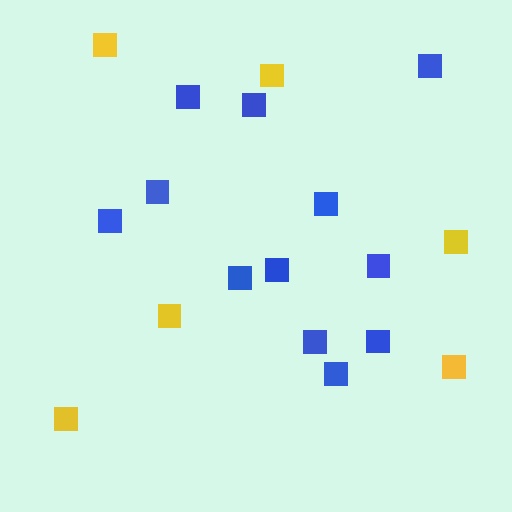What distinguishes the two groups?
There are 2 groups: one group of blue squares (12) and one group of yellow squares (6).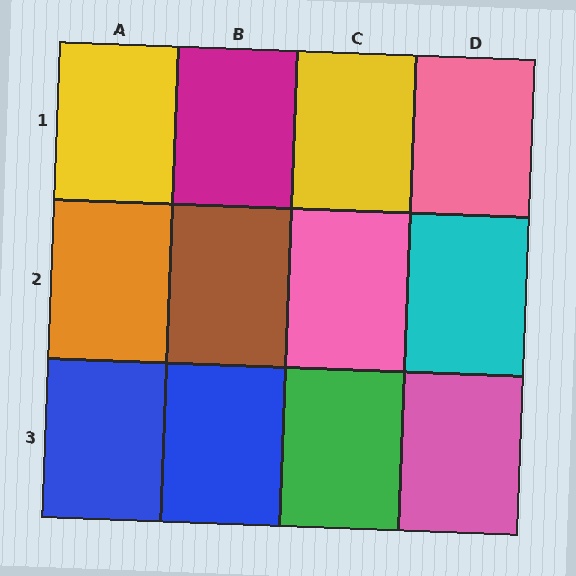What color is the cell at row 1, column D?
Pink.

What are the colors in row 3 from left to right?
Blue, blue, green, pink.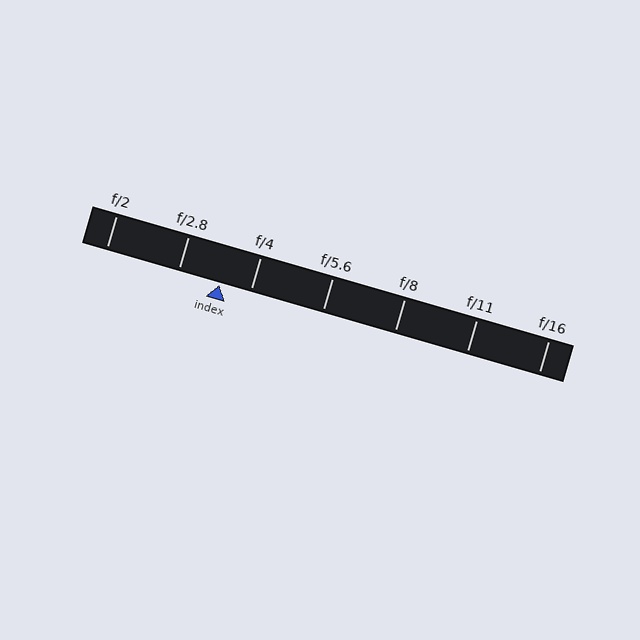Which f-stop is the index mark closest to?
The index mark is closest to f/4.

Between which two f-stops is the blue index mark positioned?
The index mark is between f/2.8 and f/4.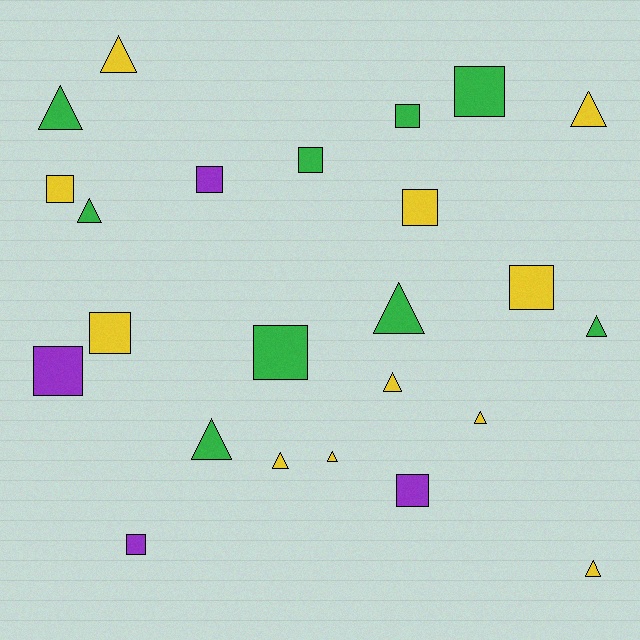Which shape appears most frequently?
Triangle, with 12 objects.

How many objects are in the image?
There are 24 objects.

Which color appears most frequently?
Yellow, with 11 objects.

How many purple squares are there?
There are 4 purple squares.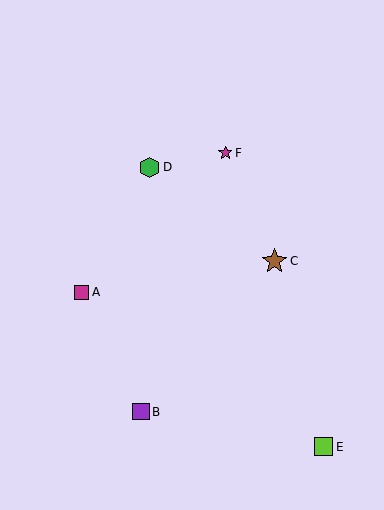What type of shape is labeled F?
Shape F is a magenta star.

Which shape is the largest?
The brown star (labeled C) is the largest.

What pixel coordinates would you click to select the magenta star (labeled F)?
Click at (225, 153) to select the magenta star F.